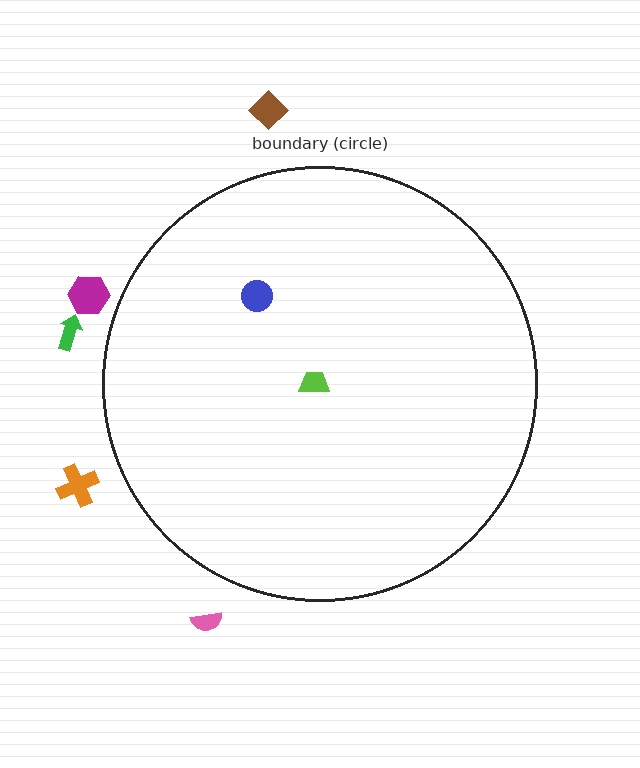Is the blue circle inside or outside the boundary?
Inside.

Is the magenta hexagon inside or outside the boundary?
Outside.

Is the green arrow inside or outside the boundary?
Outside.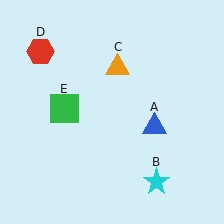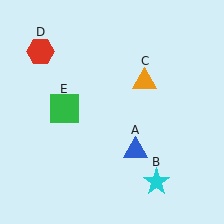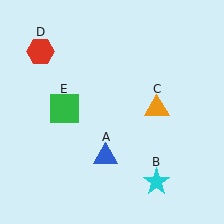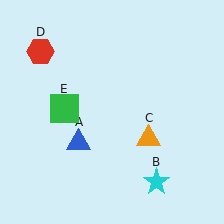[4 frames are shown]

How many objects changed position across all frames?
2 objects changed position: blue triangle (object A), orange triangle (object C).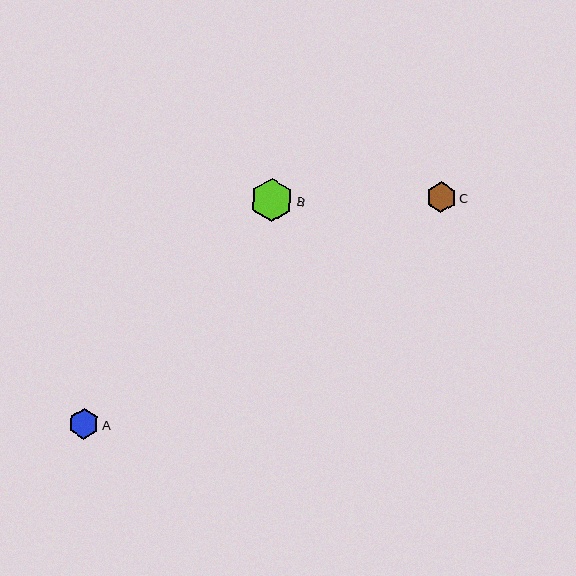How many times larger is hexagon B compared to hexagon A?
Hexagon B is approximately 1.4 times the size of hexagon A.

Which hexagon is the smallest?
Hexagon A is the smallest with a size of approximately 30 pixels.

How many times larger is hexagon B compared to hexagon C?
Hexagon B is approximately 1.4 times the size of hexagon C.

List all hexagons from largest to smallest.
From largest to smallest: B, C, A.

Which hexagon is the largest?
Hexagon B is the largest with a size of approximately 43 pixels.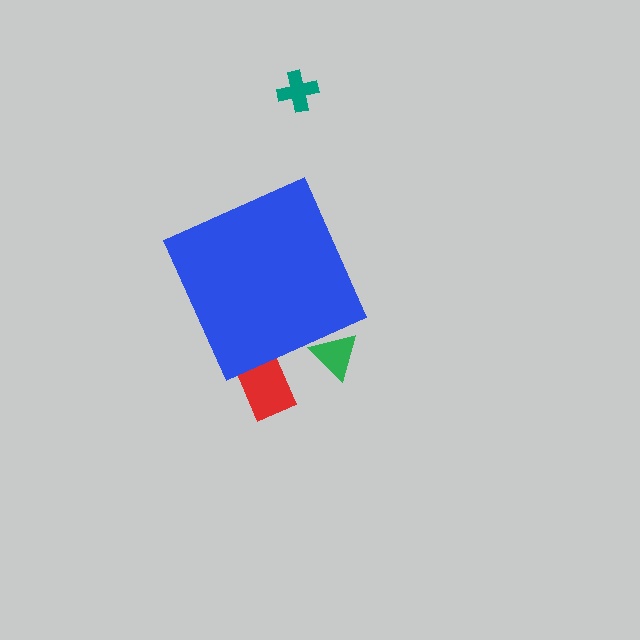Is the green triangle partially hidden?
Yes, the green triangle is partially hidden behind the blue diamond.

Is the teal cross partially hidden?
No, the teal cross is fully visible.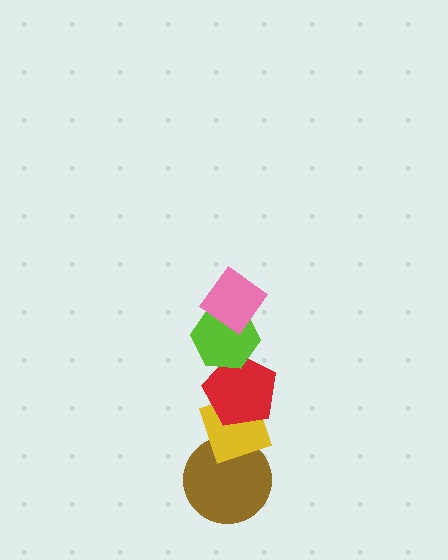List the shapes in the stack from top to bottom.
From top to bottom: the pink diamond, the lime hexagon, the red pentagon, the yellow diamond, the brown circle.